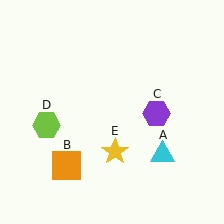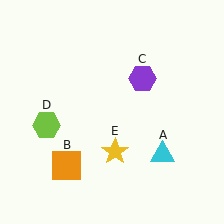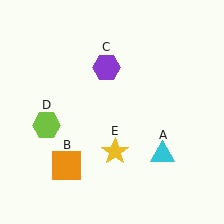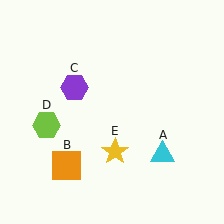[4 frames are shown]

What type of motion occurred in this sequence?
The purple hexagon (object C) rotated counterclockwise around the center of the scene.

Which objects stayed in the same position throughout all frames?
Cyan triangle (object A) and orange square (object B) and lime hexagon (object D) and yellow star (object E) remained stationary.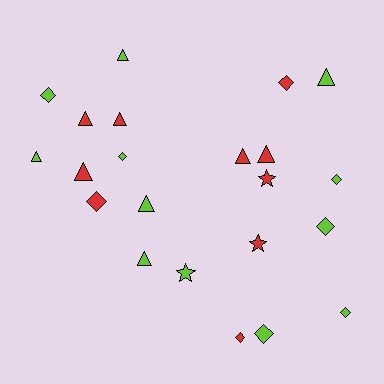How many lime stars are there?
There is 1 lime star.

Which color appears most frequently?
Lime, with 12 objects.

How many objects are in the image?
There are 22 objects.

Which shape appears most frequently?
Triangle, with 10 objects.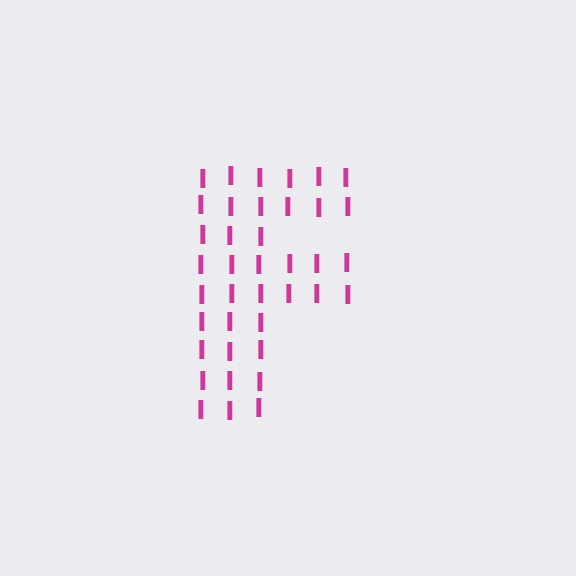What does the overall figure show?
The overall figure shows the letter F.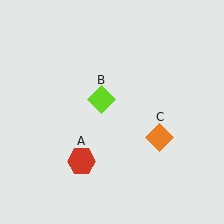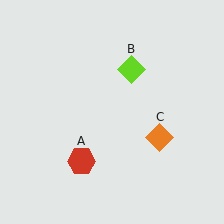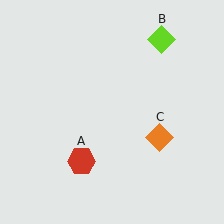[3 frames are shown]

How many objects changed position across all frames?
1 object changed position: lime diamond (object B).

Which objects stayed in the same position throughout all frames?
Red hexagon (object A) and orange diamond (object C) remained stationary.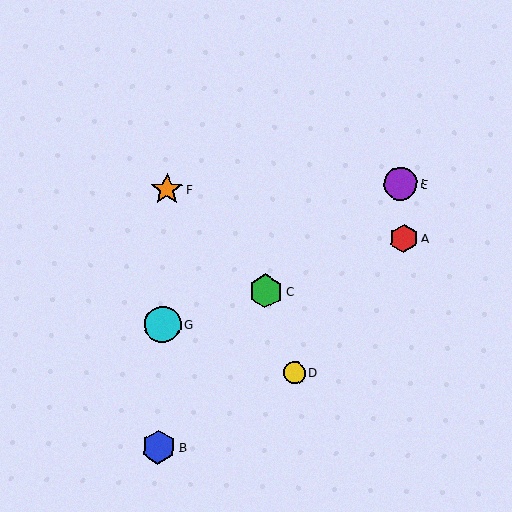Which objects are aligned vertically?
Objects B, F, G are aligned vertically.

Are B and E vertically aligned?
No, B is at x≈159 and E is at x≈400.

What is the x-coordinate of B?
Object B is at x≈159.